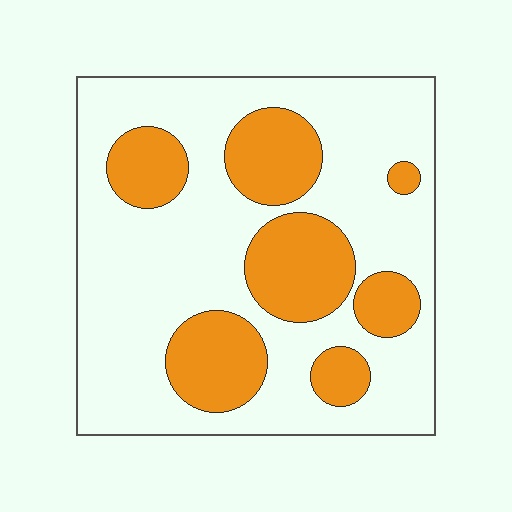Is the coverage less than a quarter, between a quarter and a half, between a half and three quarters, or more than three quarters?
Between a quarter and a half.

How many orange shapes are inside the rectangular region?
7.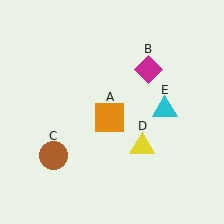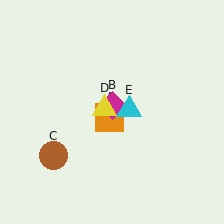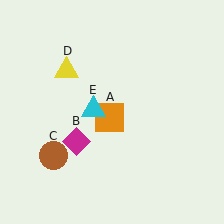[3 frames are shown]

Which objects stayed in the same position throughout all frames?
Orange square (object A) and brown circle (object C) remained stationary.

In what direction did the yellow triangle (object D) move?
The yellow triangle (object D) moved up and to the left.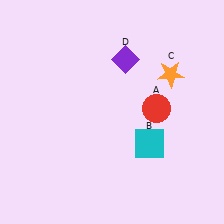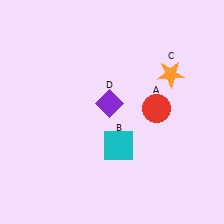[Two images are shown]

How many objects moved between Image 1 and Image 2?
2 objects moved between the two images.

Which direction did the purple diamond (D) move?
The purple diamond (D) moved down.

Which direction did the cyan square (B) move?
The cyan square (B) moved left.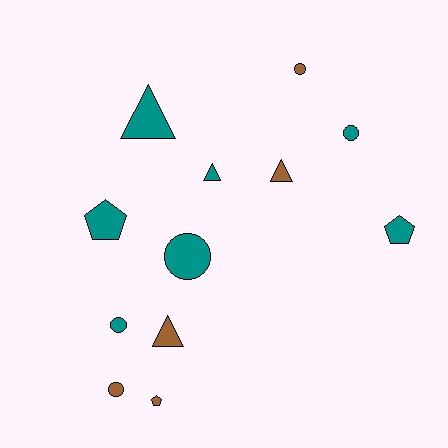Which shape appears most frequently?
Circle, with 5 objects.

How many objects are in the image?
There are 12 objects.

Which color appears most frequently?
Teal, with 7 objects.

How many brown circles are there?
There are 2 brown circles.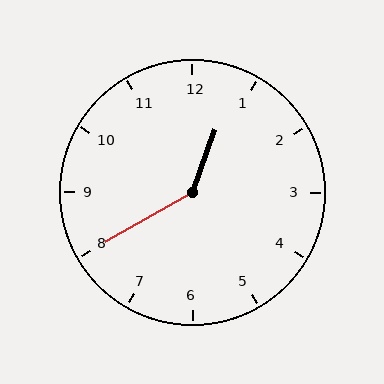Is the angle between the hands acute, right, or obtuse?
It is obtuse.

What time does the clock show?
12:40.